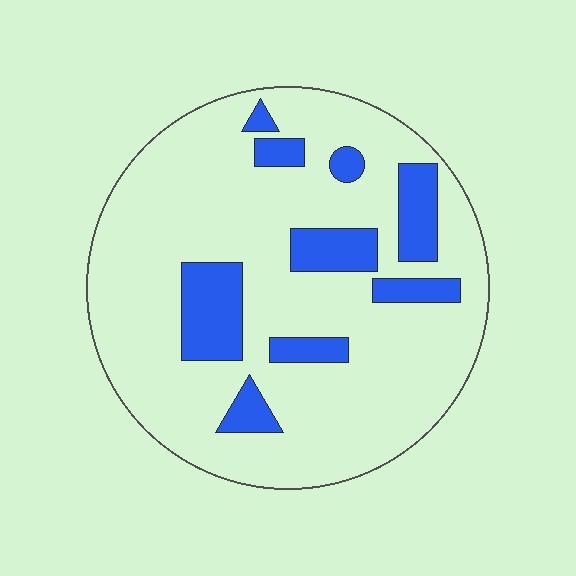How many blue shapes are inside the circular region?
9.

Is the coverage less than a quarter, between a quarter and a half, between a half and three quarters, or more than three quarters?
Less than a quarter.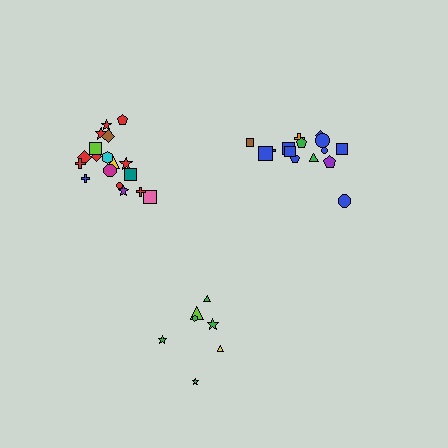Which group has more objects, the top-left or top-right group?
The top-left group.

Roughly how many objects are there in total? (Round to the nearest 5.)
Roughly 40 objects in total.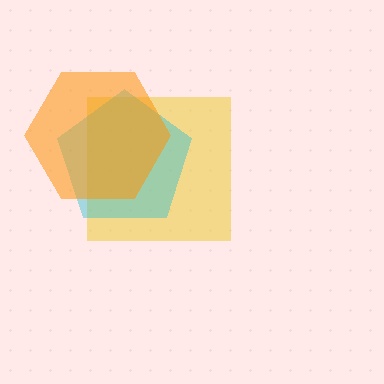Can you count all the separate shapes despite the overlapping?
Yes, there are 3 separate shapes.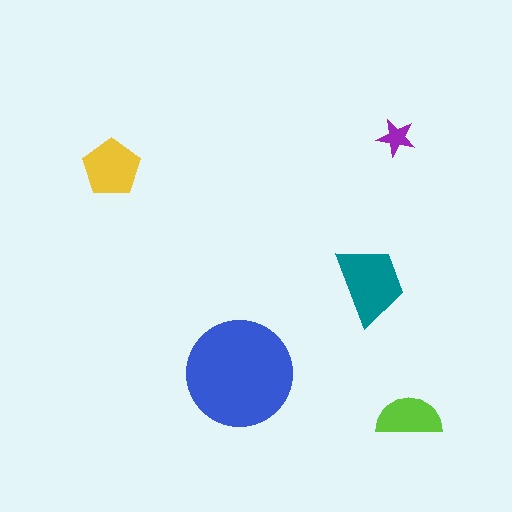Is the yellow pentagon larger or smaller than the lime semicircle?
Larger.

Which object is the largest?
The blue circle.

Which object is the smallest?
The purple star.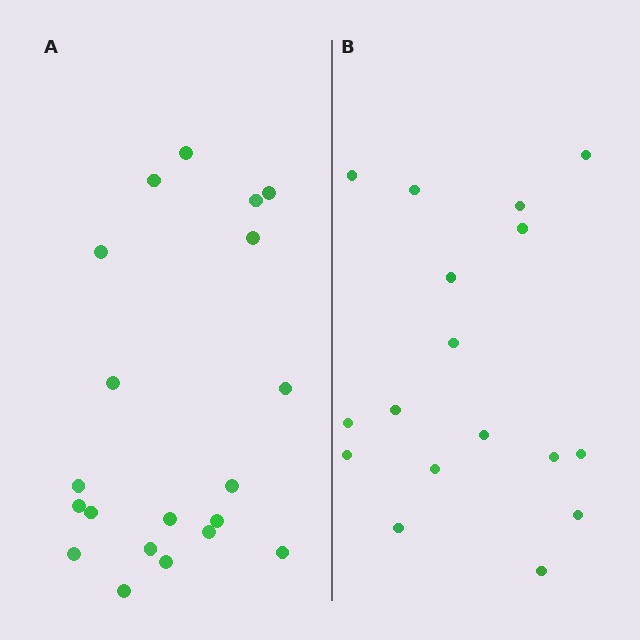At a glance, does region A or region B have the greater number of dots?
Region A (the left region) has more dots.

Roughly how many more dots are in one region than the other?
Region A has just a few more — roughly 2 or 3 more dots than region B.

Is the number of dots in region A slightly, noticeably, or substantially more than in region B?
Region A has only slightly more — the two regions are fairly close. The ratio is roughly 1.2 to 1.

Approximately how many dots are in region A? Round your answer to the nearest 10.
About 20 dots.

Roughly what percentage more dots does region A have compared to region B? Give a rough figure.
About 20% more.